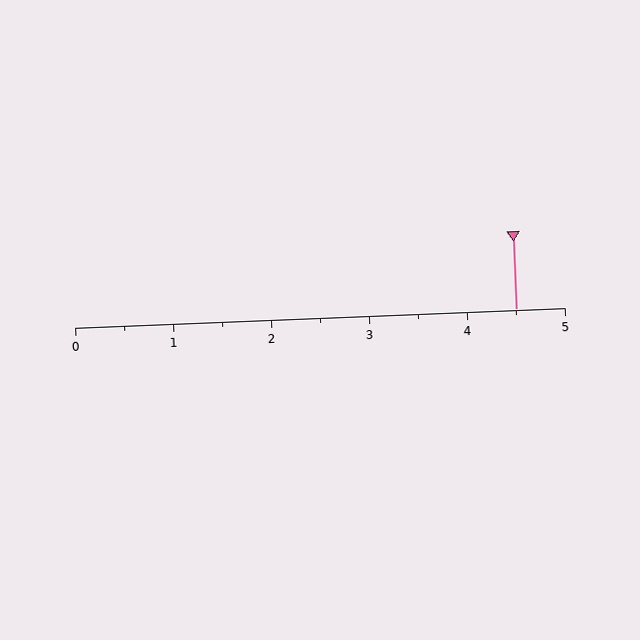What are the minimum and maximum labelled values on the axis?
The axis runs from 0 to 5.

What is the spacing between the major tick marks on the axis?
The major ticks are spaced 1 apart.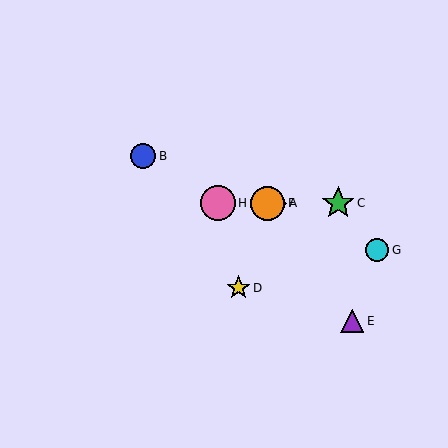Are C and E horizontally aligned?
No, C is at y≈203 and E is at y≈321.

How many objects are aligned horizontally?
4 objects (A, C, F, H) are aligned horizontally.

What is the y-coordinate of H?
Object H is at y≈203.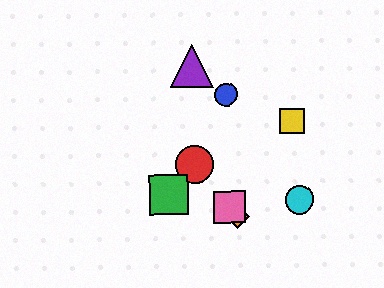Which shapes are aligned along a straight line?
The red circle, the orange diamond, the pink square are aligned along a straight line.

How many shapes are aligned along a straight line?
3 shapes (the red circle, the orange diamond, the pink square) are aligned along a straight line.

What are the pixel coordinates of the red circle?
The red circle is at (195, 164).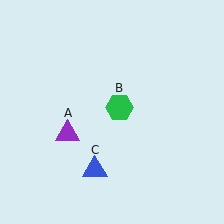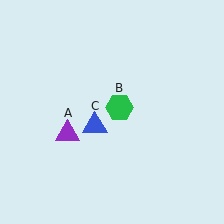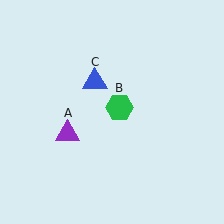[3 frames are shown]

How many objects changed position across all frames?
1 object changed position: blue triangle (object C).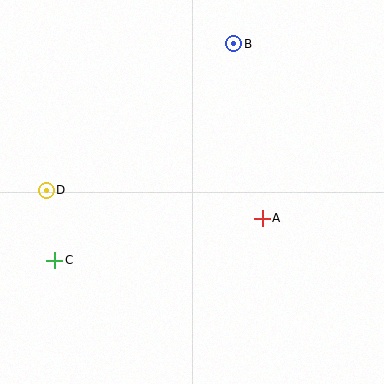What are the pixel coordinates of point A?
Point A is at (262, 218).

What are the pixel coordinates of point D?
Point D is at (46, 190).